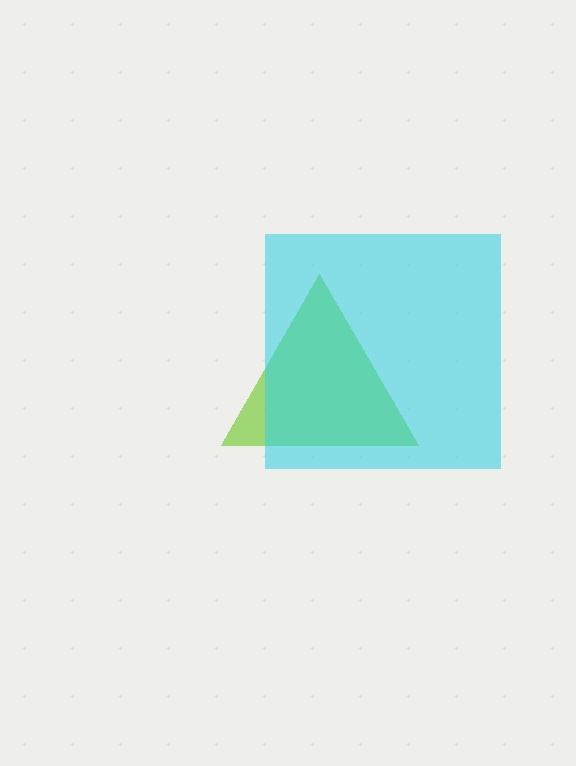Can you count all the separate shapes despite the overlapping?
Yes, there are 2 separate shapes.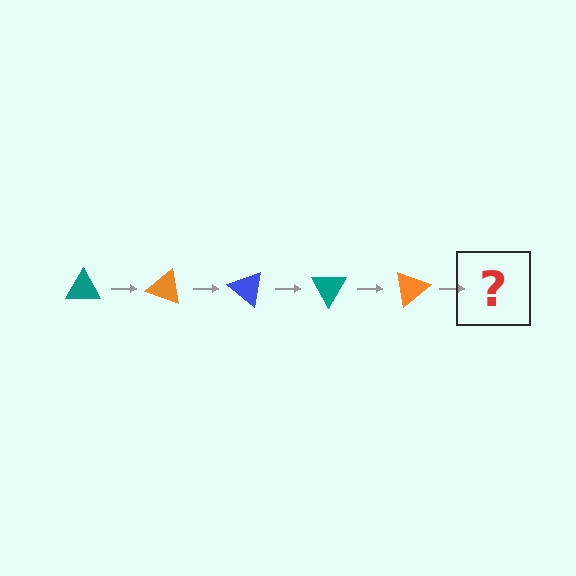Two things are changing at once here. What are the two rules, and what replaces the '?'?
The two rules are that it rotates 20 degrees each step and the color cycles through teal, orange, and blue. The '?' should be a blue triangle, rotated 100 degrees from the start.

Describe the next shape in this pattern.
It should be a blue triangle, rotated 100 degrees from the start.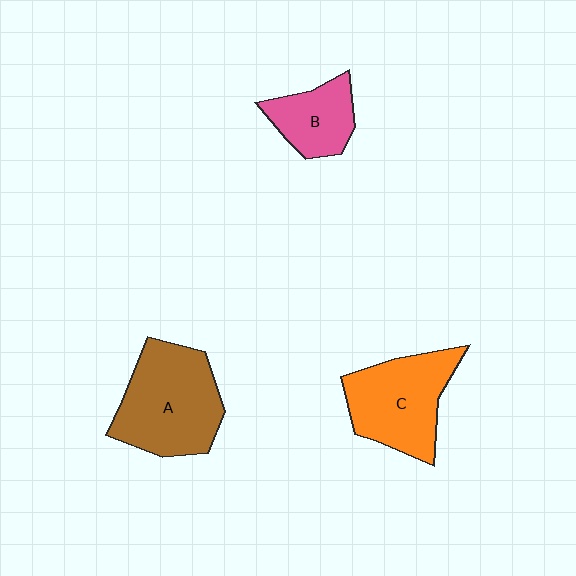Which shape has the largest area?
Shape A (brown).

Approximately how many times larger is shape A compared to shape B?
Approximately 1.9 times.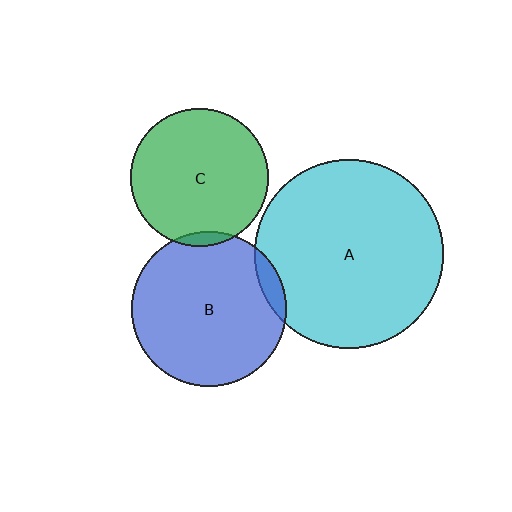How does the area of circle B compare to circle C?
Approximately 1.3 times.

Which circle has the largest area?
Circle A (cyan).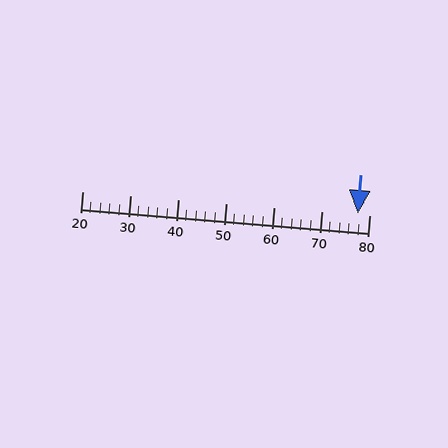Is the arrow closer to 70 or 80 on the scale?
The arrow is closer to 80.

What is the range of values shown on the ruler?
The ruler shows values from 20 to 80.